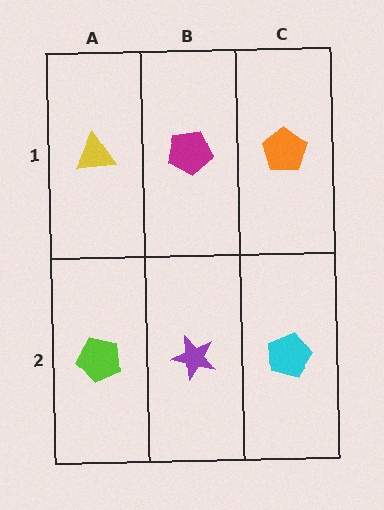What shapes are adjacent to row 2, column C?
An orange pentagon (row 1, column C), a purple star (row 2, column B).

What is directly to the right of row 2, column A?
A purple star.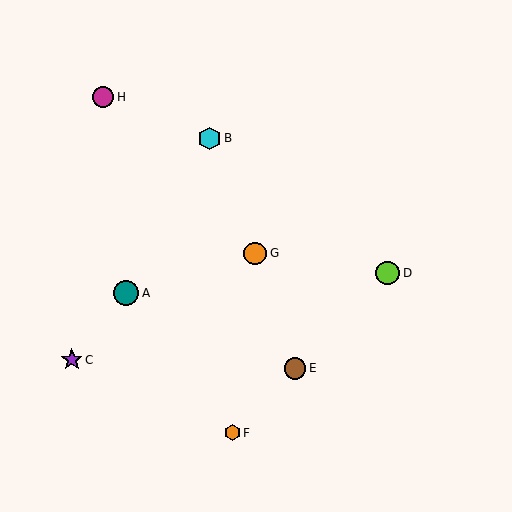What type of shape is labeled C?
Shape C is a purple star.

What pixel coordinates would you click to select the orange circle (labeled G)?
Click at (255, 253) to select the orange circle G.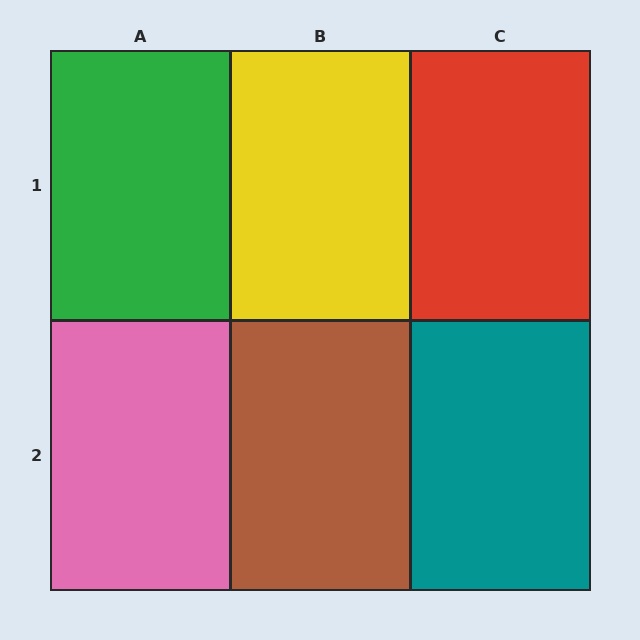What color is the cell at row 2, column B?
Brown.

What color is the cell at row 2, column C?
Teal.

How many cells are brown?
1 cell is brown.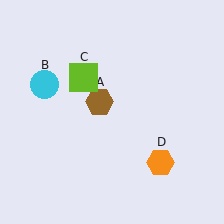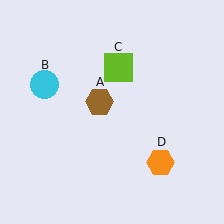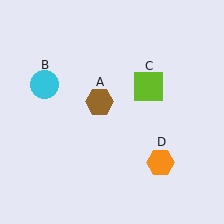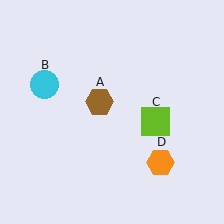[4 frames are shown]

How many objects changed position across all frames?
1 object changed position: lime square (object C).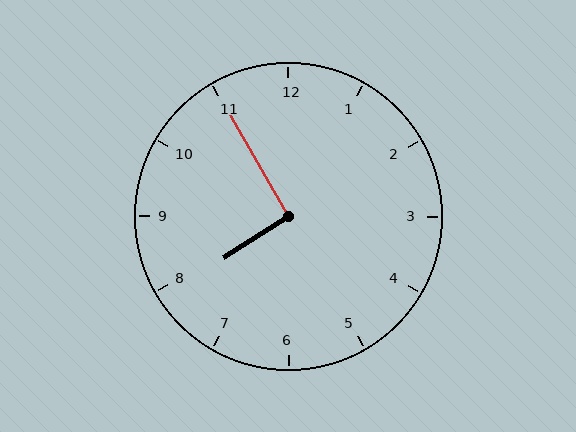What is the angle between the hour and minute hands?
Approximately 92 degrees.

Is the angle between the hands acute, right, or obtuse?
It is right.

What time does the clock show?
7:55.